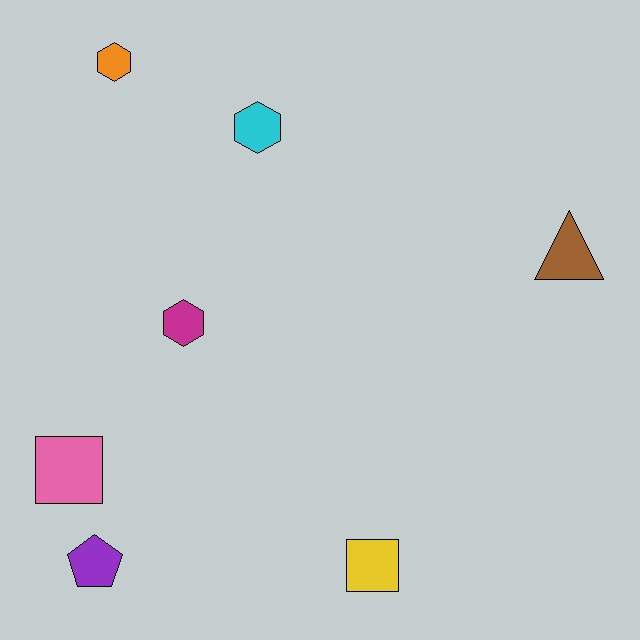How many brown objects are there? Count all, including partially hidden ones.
There is 1 brown object.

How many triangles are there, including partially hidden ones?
There is 1 triangle.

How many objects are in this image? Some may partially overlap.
There are 7 objects.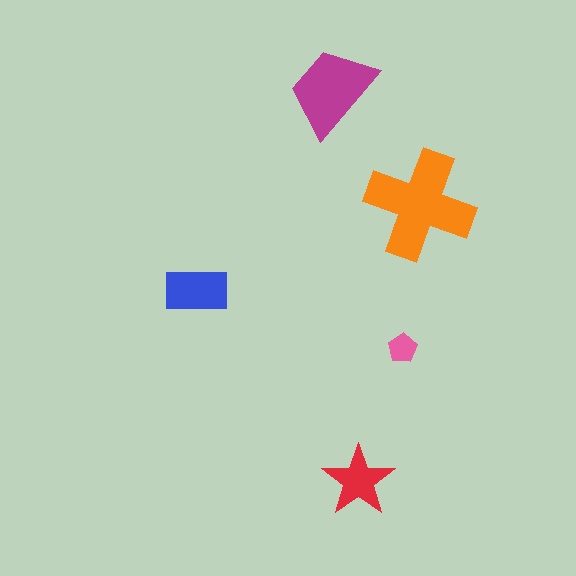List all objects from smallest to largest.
The pink pentagon, the red star, the blue rectangle, the magenta trapezoid, the orange cross.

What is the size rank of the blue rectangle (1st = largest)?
3rd.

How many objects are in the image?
There are 5 objects in the image.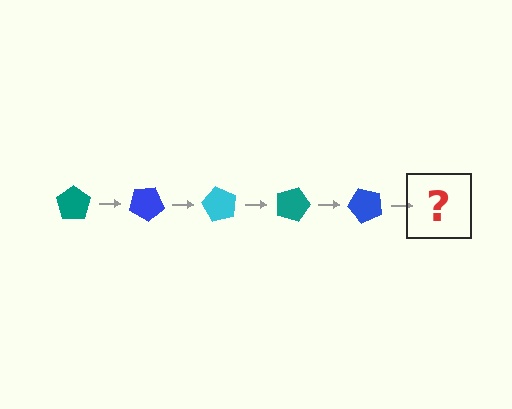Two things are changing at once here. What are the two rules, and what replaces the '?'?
The two rules are that it rotates 30 degrees each step and the color cycles through teal, blue, and cyan. The '?' should be a cyan pentagon, rotated 150 degrees from the start.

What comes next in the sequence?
The next element should be a cyan pentagon, rotated 150 degrees from the start.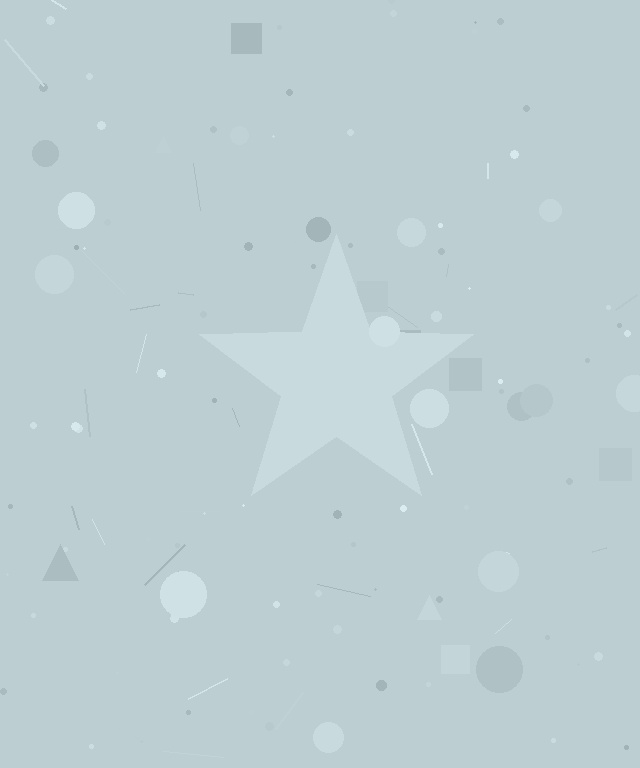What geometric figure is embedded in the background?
A star is embedded in the background.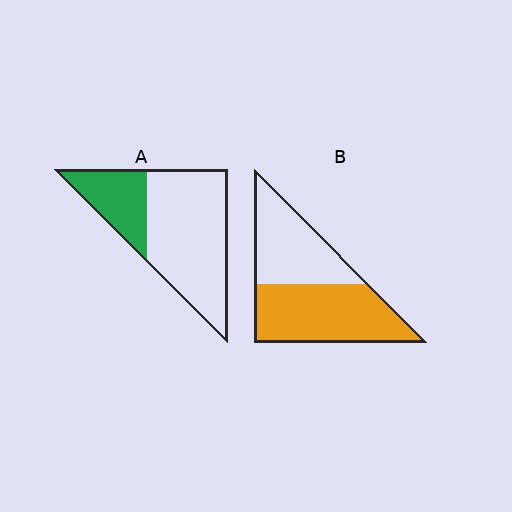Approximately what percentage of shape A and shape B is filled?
A is approximately 30% and B is approximately 55%.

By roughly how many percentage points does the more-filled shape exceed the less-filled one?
By roughly 25 percentage points (B over A).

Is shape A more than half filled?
No.